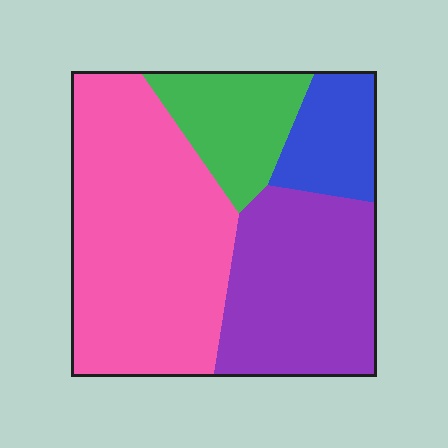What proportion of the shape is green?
Green takes up less than a quarter of the shape.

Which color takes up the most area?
Pink, at roughly 45%.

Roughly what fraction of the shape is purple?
Purple covers around 30% of the shape.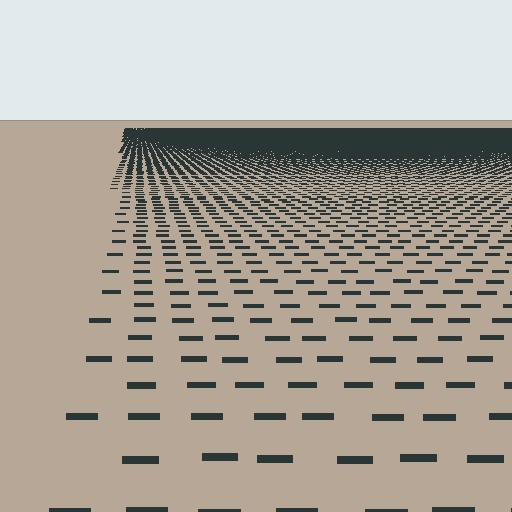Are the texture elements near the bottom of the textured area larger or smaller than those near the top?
Larger. Near the bottom, elements are closer to the viewer and appear at a bigger on-screen size.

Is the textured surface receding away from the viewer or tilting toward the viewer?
The surface is receding away from the viewer. Texture elements get smaller and denser toward the top.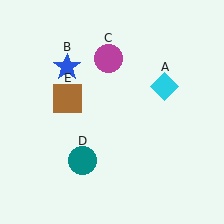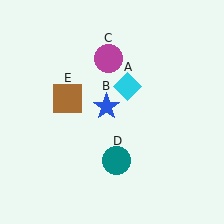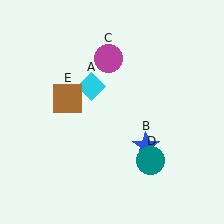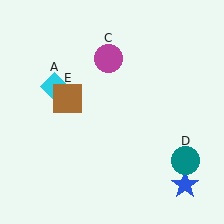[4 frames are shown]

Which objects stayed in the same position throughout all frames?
Magenta circle (object C) and brown square (object E) remained stationary.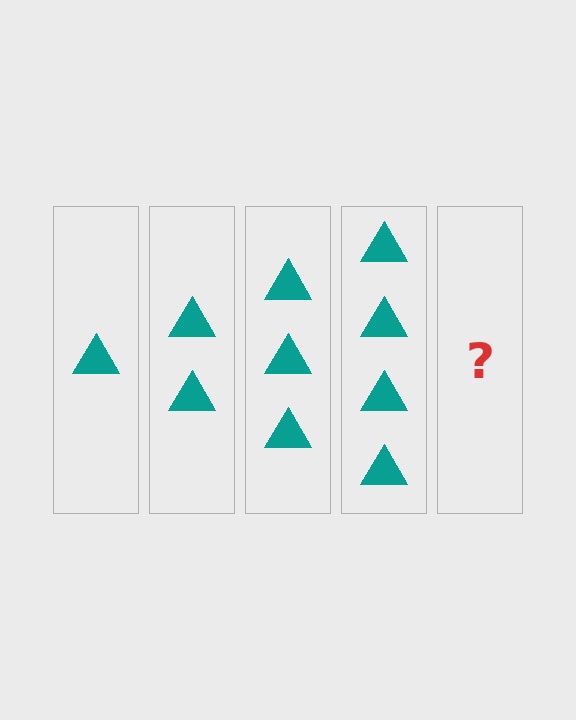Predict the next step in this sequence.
The next step is 5 triangles.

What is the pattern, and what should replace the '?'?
The pattern is that each step adds one more triangle. The '?' should be 5 triangles.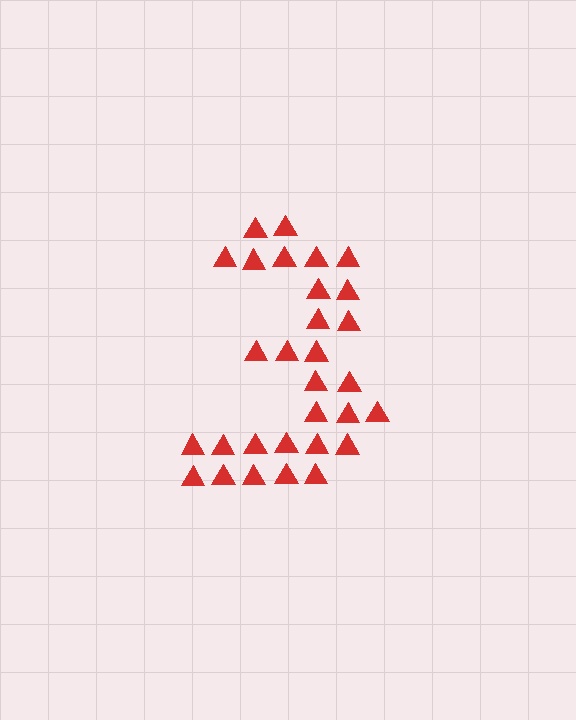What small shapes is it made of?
It is made of small triangles.